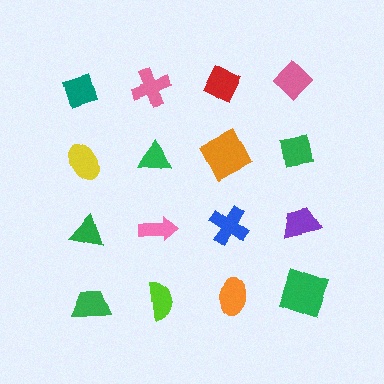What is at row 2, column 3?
An orange square.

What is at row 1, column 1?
A teal diamond.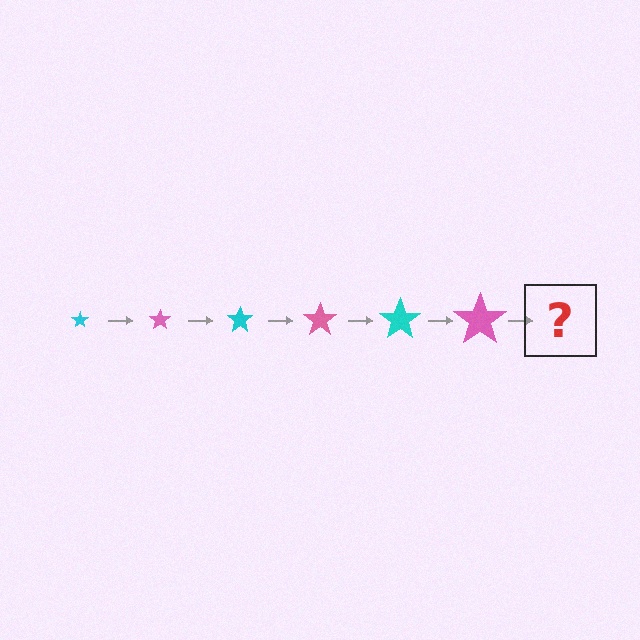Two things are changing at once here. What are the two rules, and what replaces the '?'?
The two rules are that the star grows larger each step and the color cycles through cyan and pink. The '?' should be a cyan star, larger than the previous one.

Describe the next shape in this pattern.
It should be a cyan star, larger than the previous one.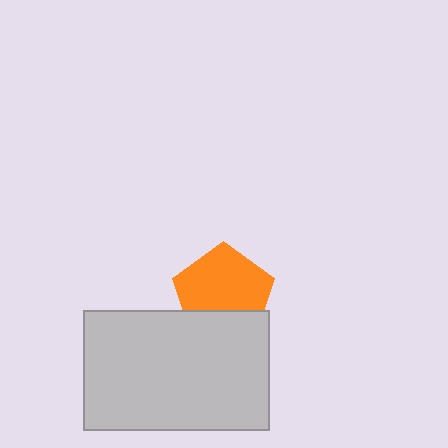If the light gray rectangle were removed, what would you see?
You would see the complete orange pentagon.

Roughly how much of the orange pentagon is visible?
Most of it is visible (roughly 69%).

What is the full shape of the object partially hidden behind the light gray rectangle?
The partially hidden object is an orange pentagon.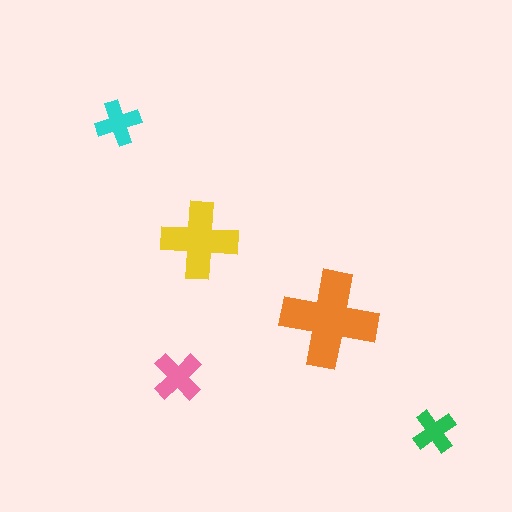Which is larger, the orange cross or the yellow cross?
The orange one.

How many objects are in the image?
There are 5 objects in the image.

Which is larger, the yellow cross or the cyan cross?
The yellow one.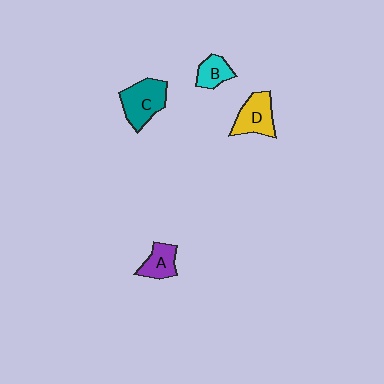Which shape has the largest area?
Shape C (teal).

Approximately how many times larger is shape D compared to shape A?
Approximately 1.3 times.